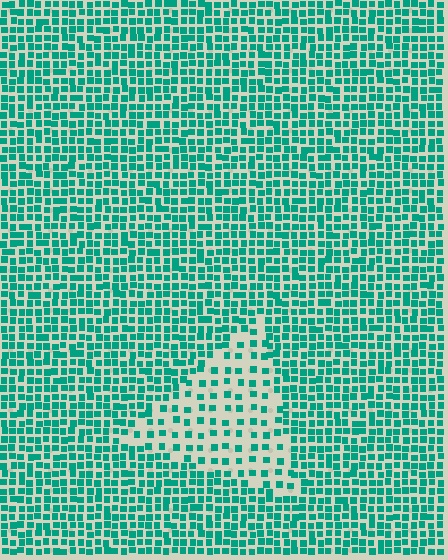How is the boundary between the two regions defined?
The boundary is defined by a change in element density (approximately 2.3x ratio). All elements are the same color, size, and shape.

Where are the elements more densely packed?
The elements are more densely packed outside the triangle boundary.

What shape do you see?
I see a triangle.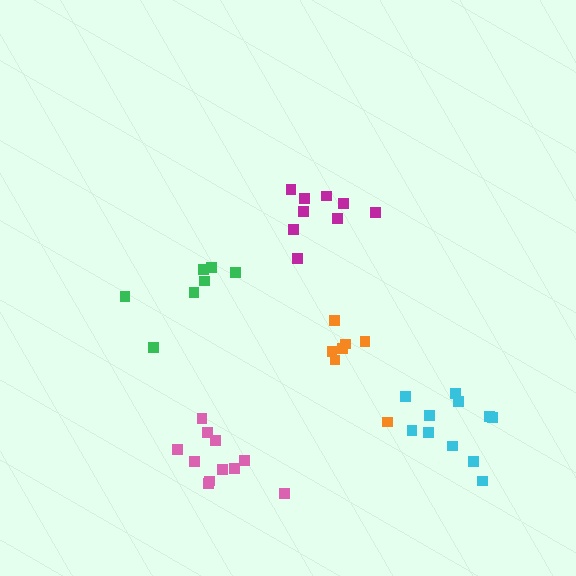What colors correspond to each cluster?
The clusters are colored: green, magenta, orange, pink, cyan.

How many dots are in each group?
Group 1: 7 dots, Group 2: 9 dots, Group 3: 7 dots, Group 4: 11 dots, Group 5: 11 dots (45 total).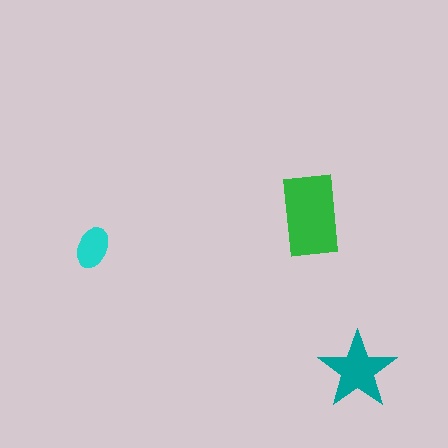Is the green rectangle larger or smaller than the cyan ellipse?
Larger.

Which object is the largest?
The green rectangle.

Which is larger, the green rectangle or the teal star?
The green rectangle.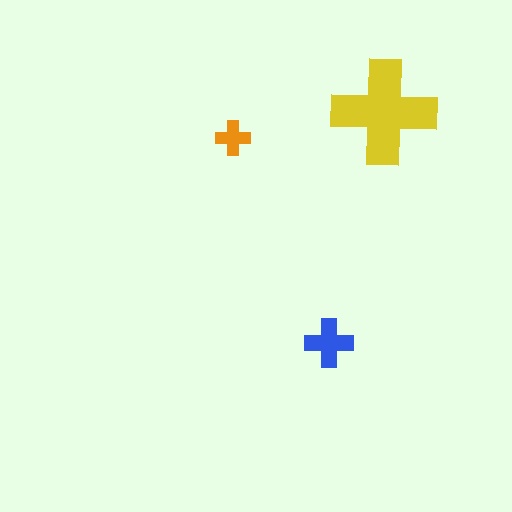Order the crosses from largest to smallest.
the yellow one, the blue one, the orange one.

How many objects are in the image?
There are 3 objects in the image.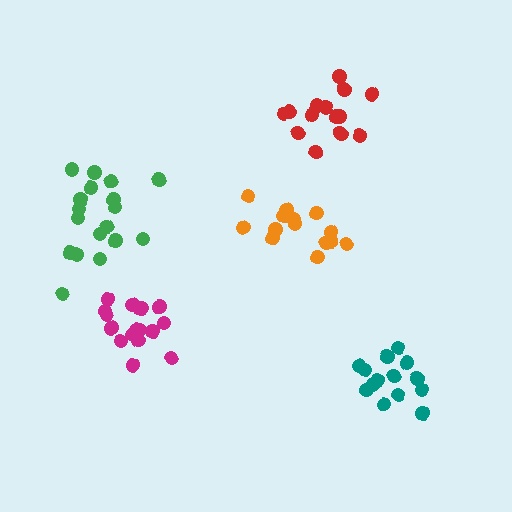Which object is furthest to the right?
The teal cluster is rightmost.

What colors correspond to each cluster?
The clusters are colored: orange, magenta, teal, green, red.